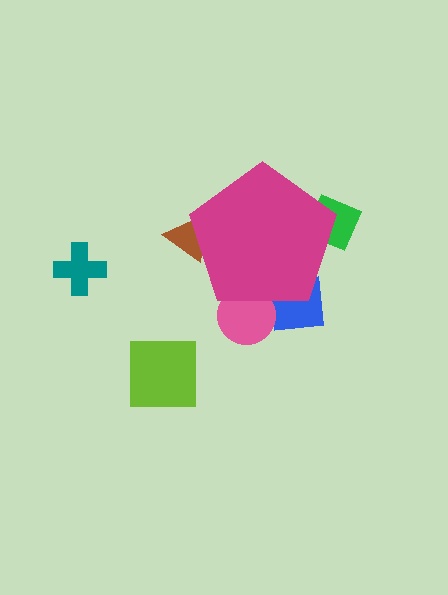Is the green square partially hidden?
Yes, the green square is partially hidden behind the magenta pentagon.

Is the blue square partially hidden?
Yes, the blue square is partially hidden behind the magenta pentagon.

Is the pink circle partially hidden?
Yes, the pink circle is partially hidden behind the magenta pentagon.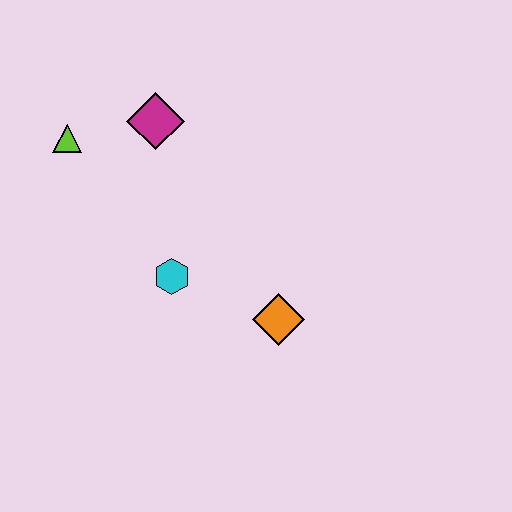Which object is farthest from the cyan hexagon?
The lime triangle is farthest from the cyan hexagon.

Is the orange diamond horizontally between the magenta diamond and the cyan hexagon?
No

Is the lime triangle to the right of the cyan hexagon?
No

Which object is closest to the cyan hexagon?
The orange diamond is closest to the cyan hexagon.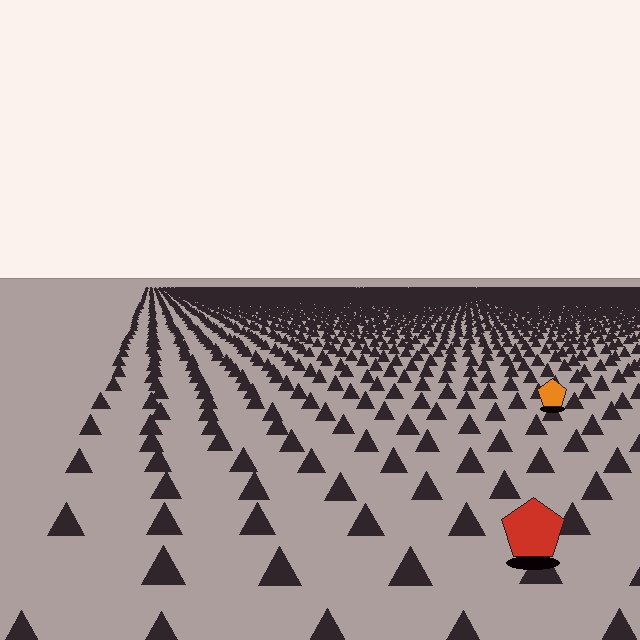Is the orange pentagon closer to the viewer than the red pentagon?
No. The red pentagon is closer — you can tell from the texture gradient: the ground texture is coarser near it.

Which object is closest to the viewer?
The red pentagon is closest. The texture marks near it are larger and more spread out.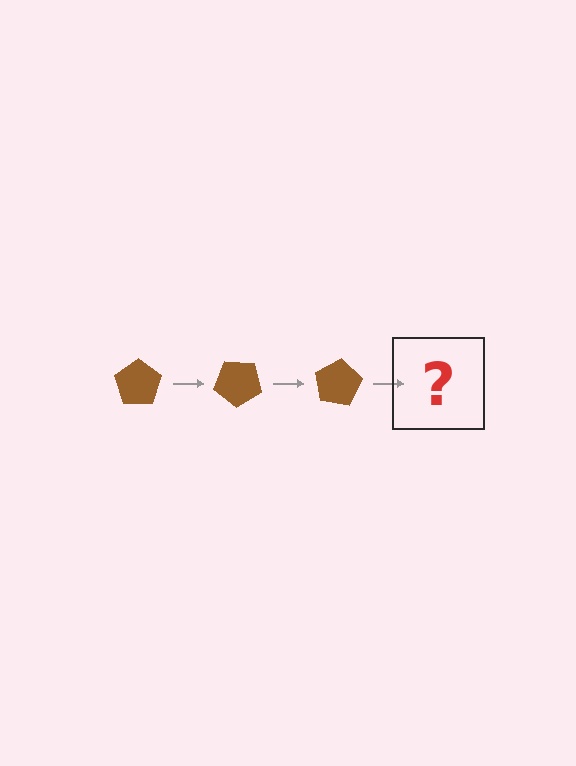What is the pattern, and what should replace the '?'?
The pattern is that the pentagon rotates 40 degrees each step. The '?' should be a brown pentagon rotated 120 degrees.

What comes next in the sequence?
The next element should be a brown pentagon rotated 120 degrees.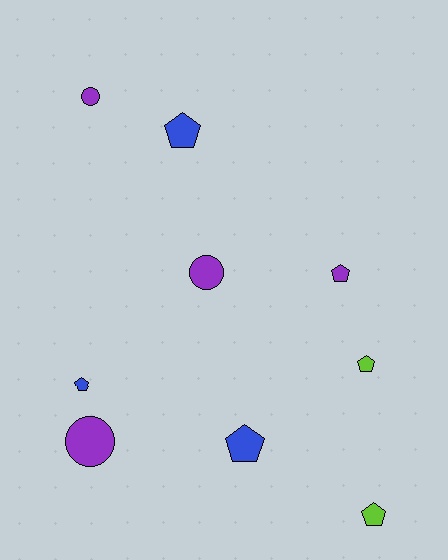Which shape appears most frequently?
Pentagon, with 6 objects.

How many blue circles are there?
There are no blue circles.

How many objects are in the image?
There are 9 objects.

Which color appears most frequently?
Purple, with 4 objects.